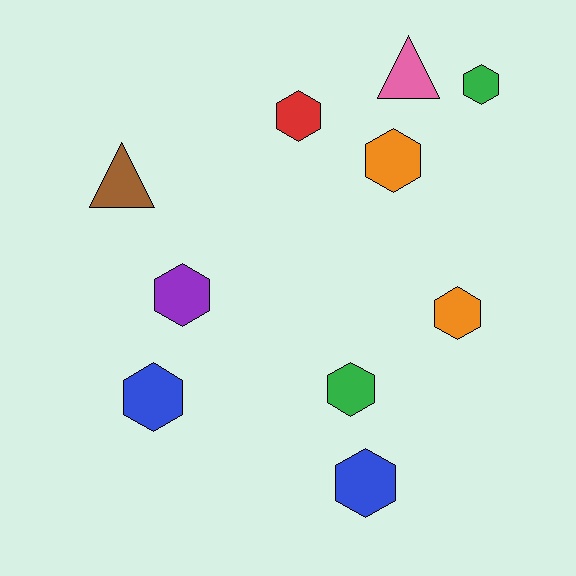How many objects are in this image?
There are 10 objects.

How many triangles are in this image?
There are 2 triangles.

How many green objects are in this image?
There are 2 green objects.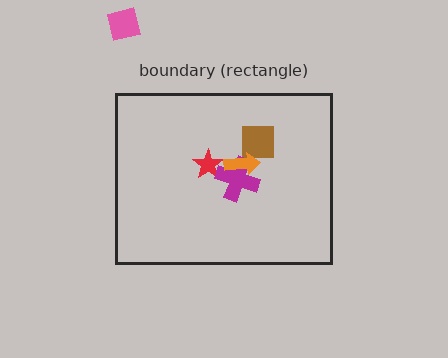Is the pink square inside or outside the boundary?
Outside.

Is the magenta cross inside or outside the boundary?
Inside.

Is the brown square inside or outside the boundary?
Inside.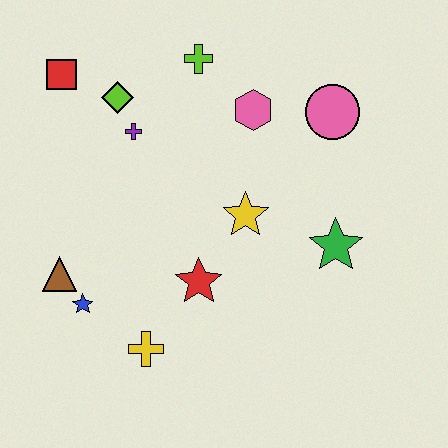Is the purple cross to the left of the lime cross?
Yes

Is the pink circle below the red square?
Yes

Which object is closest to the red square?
The lime diamond is closest to the red square.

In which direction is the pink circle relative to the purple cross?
The pink circle is to the right of the purple cross.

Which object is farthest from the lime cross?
The yellow cross is farthest from the lime cross.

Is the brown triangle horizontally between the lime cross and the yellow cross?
No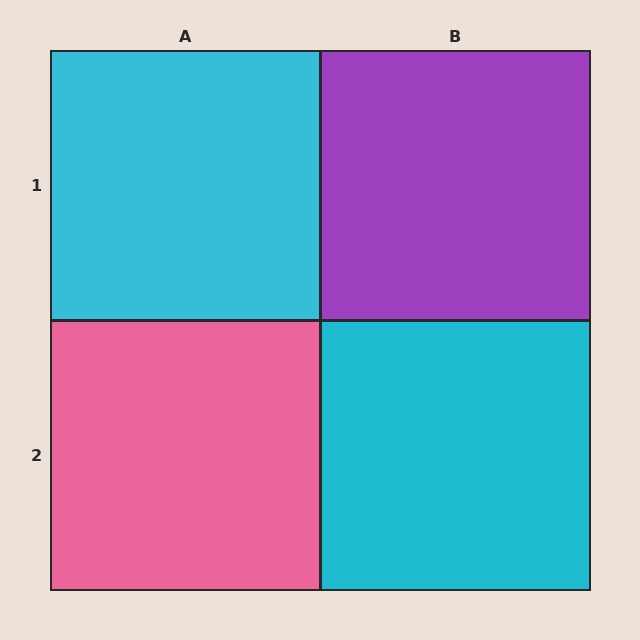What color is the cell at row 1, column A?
Cyan.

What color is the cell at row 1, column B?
Purple.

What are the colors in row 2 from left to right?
Pink, cyan.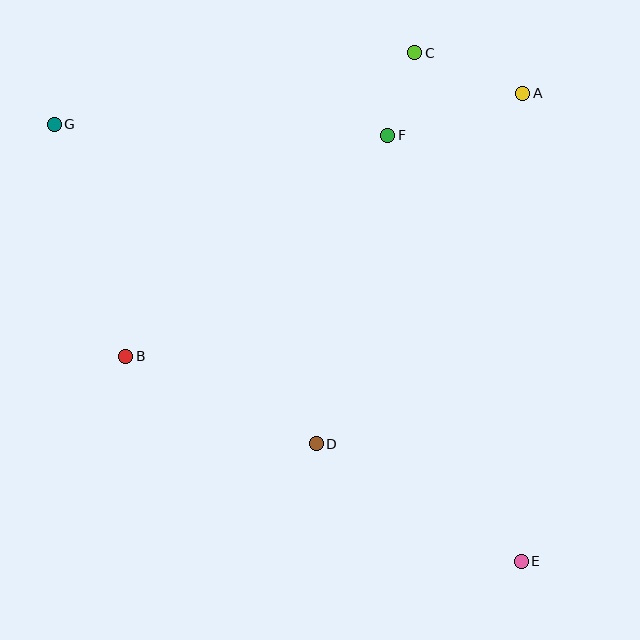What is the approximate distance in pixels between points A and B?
The distance between A and B is approximately 476 pixels.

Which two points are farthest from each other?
Points E and G are farthest from each other.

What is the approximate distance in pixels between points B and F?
The distance between B and F is approximately 343 pixels.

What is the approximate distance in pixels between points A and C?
The distance between A and C is approximately 116 pixels.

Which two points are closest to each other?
Points C and F are closest to each other.